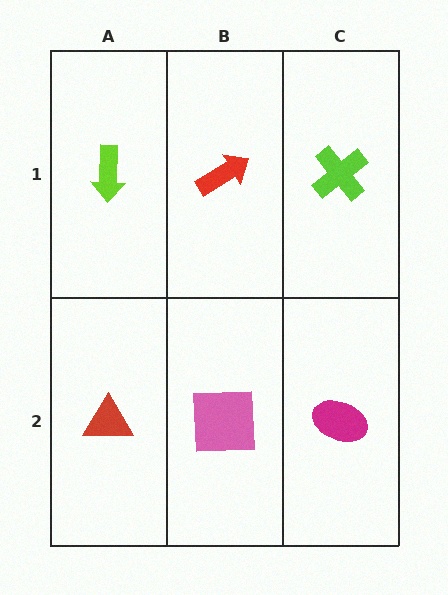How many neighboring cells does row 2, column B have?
3.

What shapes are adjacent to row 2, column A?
A lime arrow (row 1, column A), a pink square (row 2, column B).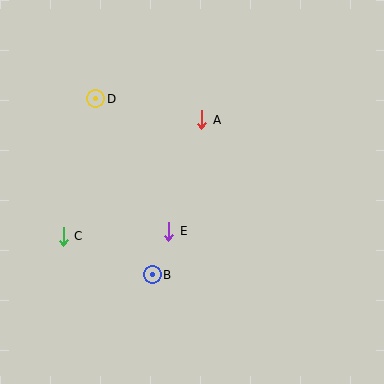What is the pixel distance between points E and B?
The distance between E and B is 46 pixels.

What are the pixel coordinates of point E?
Point E is at (169, 231).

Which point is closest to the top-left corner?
Point D is closest to the top-left corner.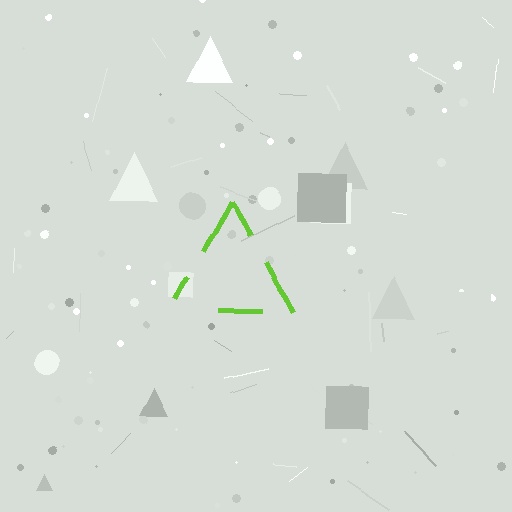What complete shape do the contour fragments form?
The contour fragments form a triangle.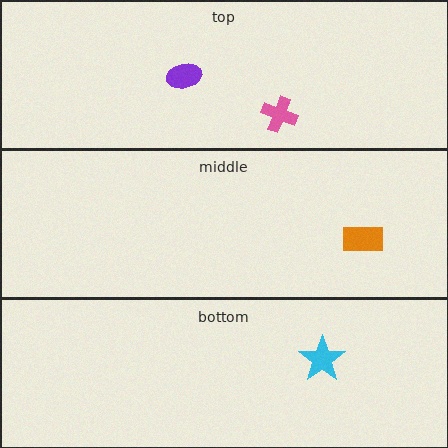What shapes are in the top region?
The purple ellipse, the pink cross.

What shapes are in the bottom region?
The cyan star.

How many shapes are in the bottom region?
1.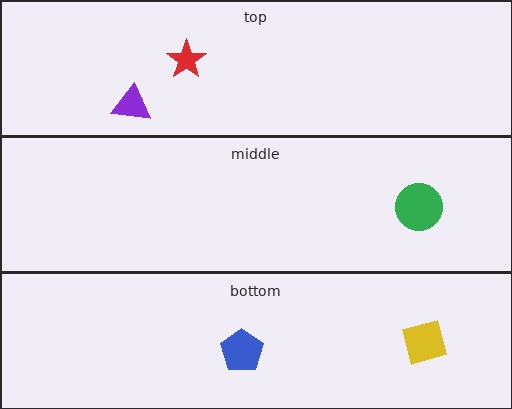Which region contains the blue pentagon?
The bottom region.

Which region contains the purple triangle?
The top region.